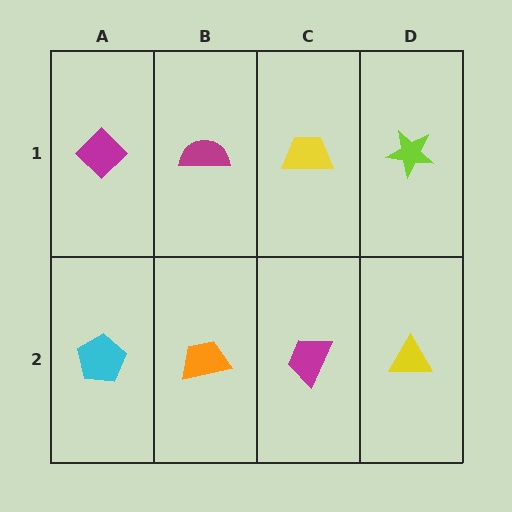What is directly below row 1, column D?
A yellow triangle.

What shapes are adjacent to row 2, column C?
A yellow trapezoid (row 1, column C), an orange trapezoid (row 2, column B), a yellow triangle (row 2, column D).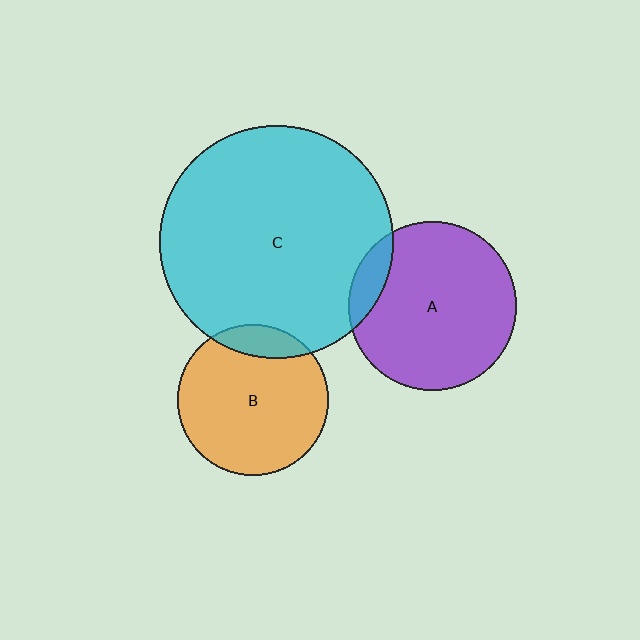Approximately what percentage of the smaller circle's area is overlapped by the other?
Approximately 10%.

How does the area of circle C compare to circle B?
Approximately 2.4 times.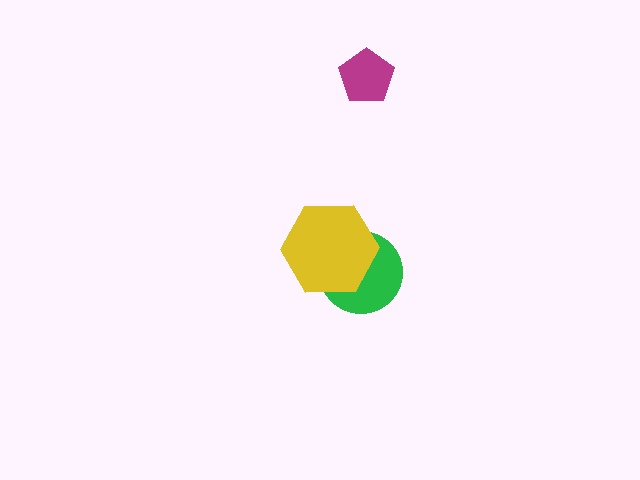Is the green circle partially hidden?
Yes, it is partially covered by another shape.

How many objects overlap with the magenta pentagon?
0 objects overlap with the magenta pentagon.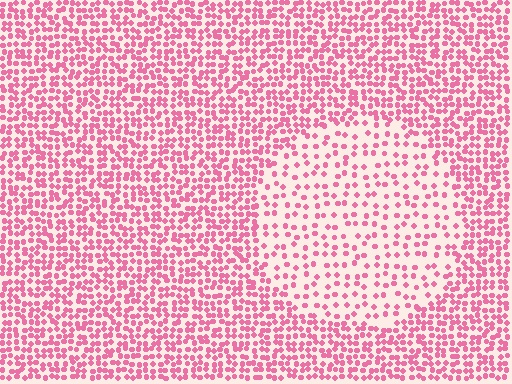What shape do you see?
I see a circle.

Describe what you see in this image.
The image contains small pink elements arranged at two different densities. A circle-shaped region is visible where the elements are less densely packed than the surrounding area.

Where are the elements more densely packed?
The elements are more densely packed outside the circle boundary.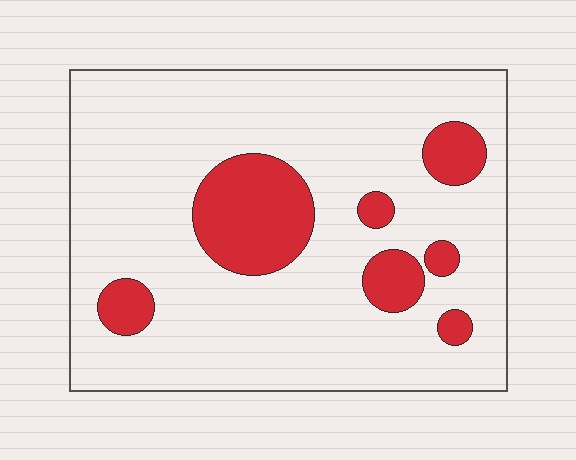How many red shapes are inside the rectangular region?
7.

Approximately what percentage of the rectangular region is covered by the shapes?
Approximately 15%.